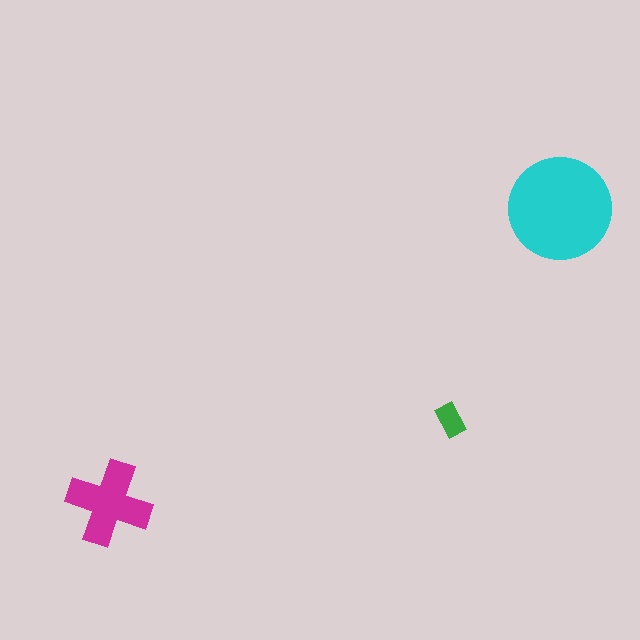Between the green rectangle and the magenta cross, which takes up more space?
The magenta cross.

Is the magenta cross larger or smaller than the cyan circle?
Smaller.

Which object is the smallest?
The green rectangle.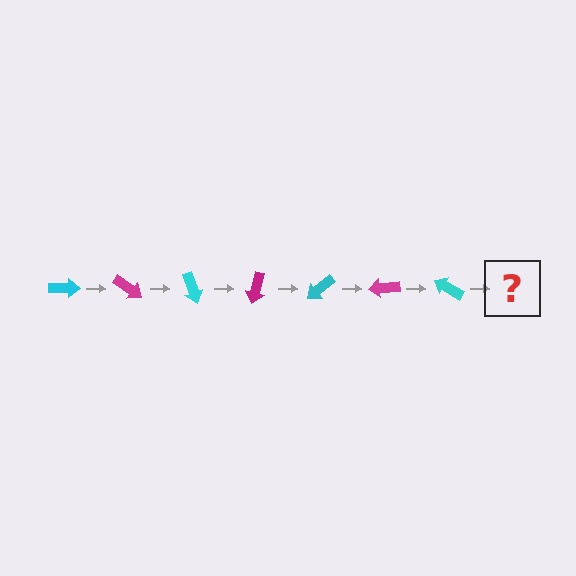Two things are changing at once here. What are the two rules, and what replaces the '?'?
The two rules are that it rotates 35 degrees each step and the color cycles through cyan and magenta. The '?' should be a magenta arrow, rotated 245 degrees from the start.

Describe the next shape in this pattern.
It should be a magenta arrow, rotated 245 degrees from the start.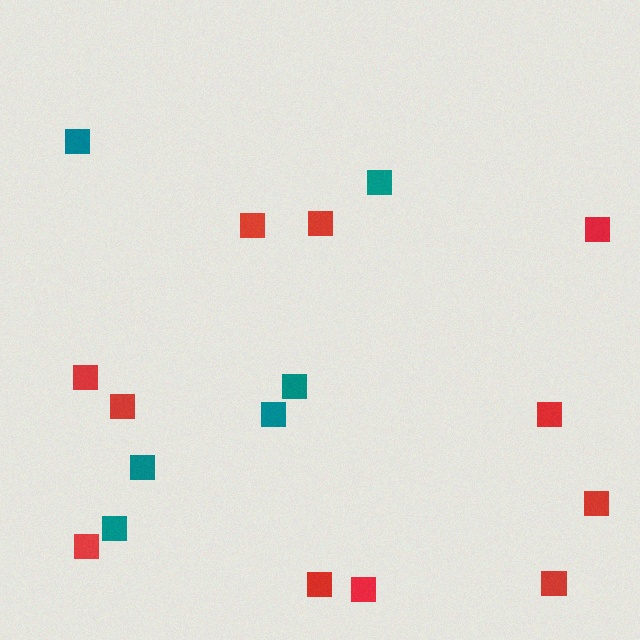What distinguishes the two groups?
There are 2 groups: one group of red squares (11) and one group of teal squares (6).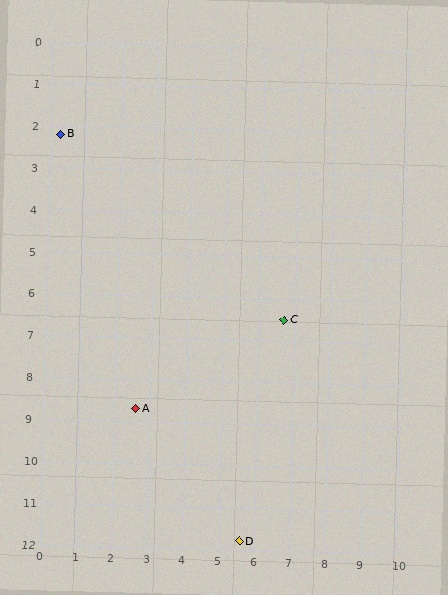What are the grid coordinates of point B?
Point B is at approximately (0.3, 2.2).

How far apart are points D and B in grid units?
Points D and B are about 11.0 grid units apart.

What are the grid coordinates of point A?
Point A is at approximately (2.6, 8.7).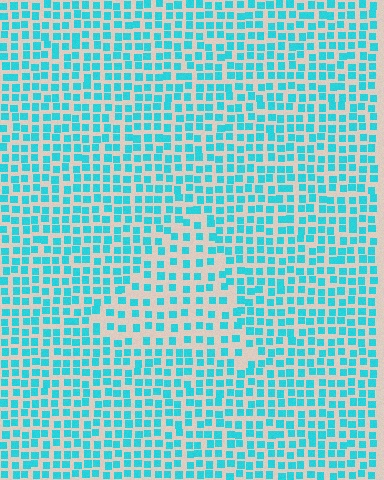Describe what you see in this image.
The image contains small cyan elements arranged at two different densities. A triangle-shaped region is visible where the elements are less densely packed than the surrounding area.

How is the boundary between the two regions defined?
The boundary is defined by a change in element density (approximately 1.6x ratio). All elements are the same color, size, and shape.